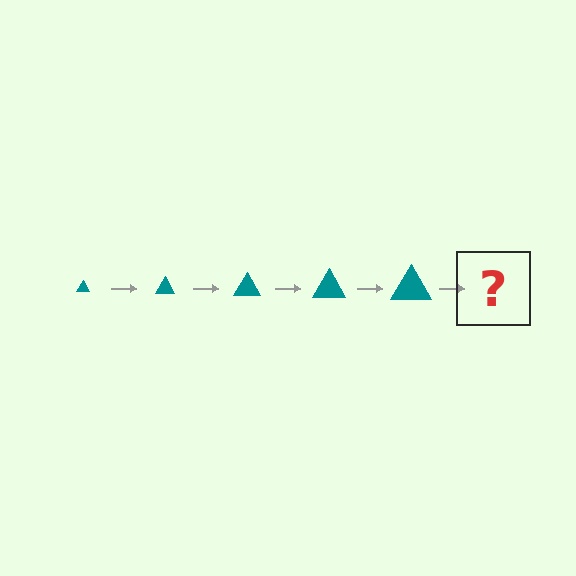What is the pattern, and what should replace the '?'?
The pattern is that the triangle gets progressively larger each step. The '?' should be a teal triangle, larger than the previous one.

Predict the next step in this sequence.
The next step is a teal triangle, larger than the previous one.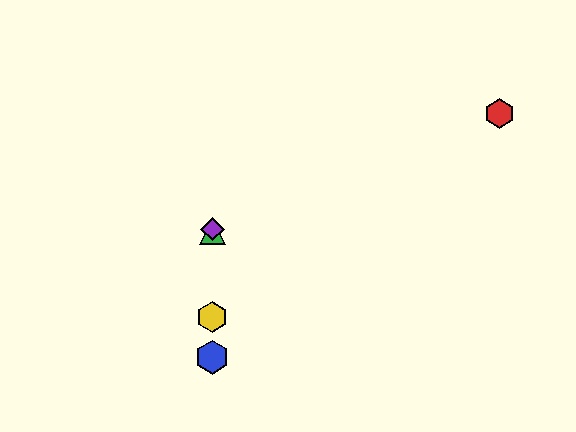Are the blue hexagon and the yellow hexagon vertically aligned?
Yes, both are at x≈212.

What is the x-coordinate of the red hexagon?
The red hexagon is at x≈500.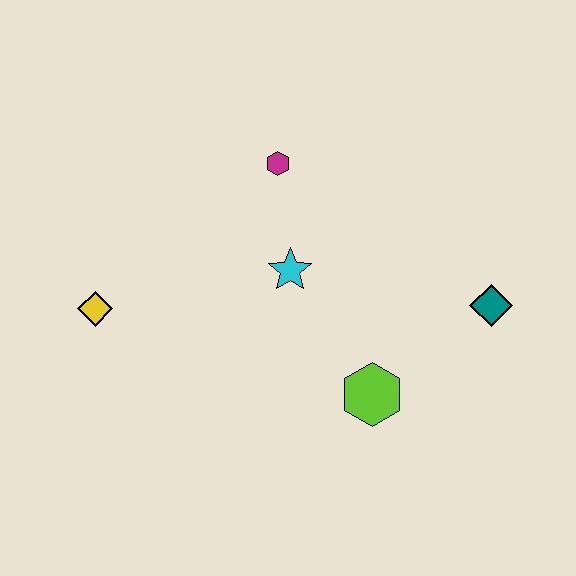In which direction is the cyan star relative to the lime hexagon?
The cyan star is above the lime hexagon.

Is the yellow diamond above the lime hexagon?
Yes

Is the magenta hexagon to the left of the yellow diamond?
No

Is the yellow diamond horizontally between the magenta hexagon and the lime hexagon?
No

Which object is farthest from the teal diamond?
The yellow diamond is farthest from the teal diamond.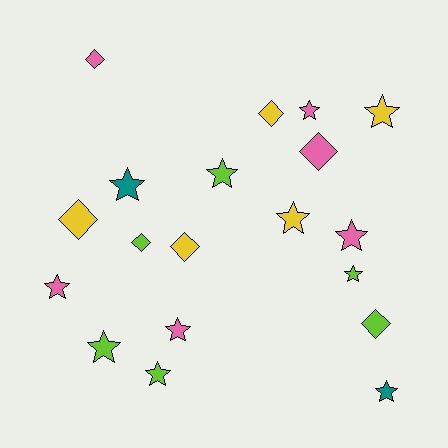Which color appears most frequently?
Lime, with 6 objects.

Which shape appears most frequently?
Star, with 12 objects.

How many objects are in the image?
There are 19 objects.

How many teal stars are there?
There are 2 teal stars.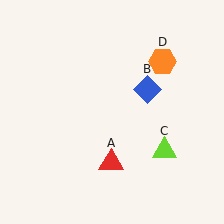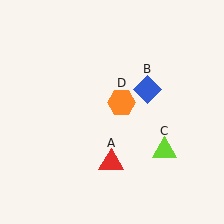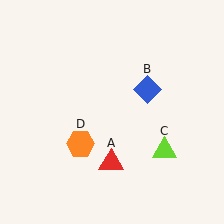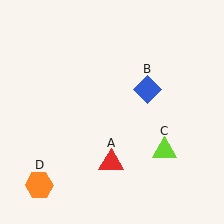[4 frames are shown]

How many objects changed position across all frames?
1 object changed position: orange hexagon (object D).